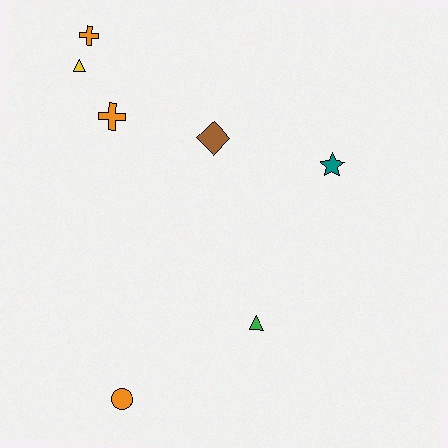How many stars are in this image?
There is 1 star.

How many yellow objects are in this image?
There is 1 yellow object.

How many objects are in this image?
There are 7 objects.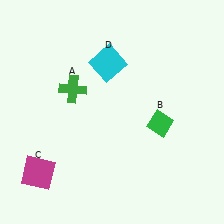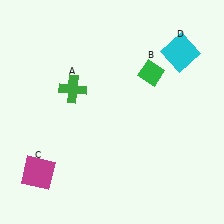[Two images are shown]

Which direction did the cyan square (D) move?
The cyan square (D) moved right.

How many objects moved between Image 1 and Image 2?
2 objects moved between the two images.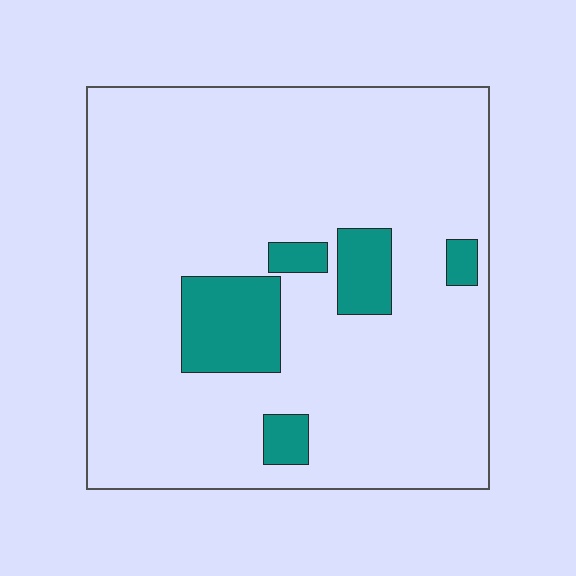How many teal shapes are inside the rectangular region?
5.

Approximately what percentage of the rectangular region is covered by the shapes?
Approximately 10%.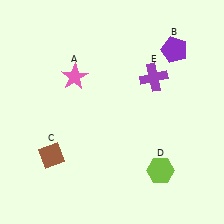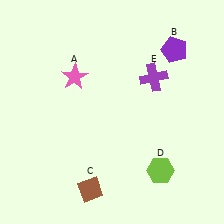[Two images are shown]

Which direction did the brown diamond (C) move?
The brown diamond (C) moved right.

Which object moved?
The brown diamond (C) moved right.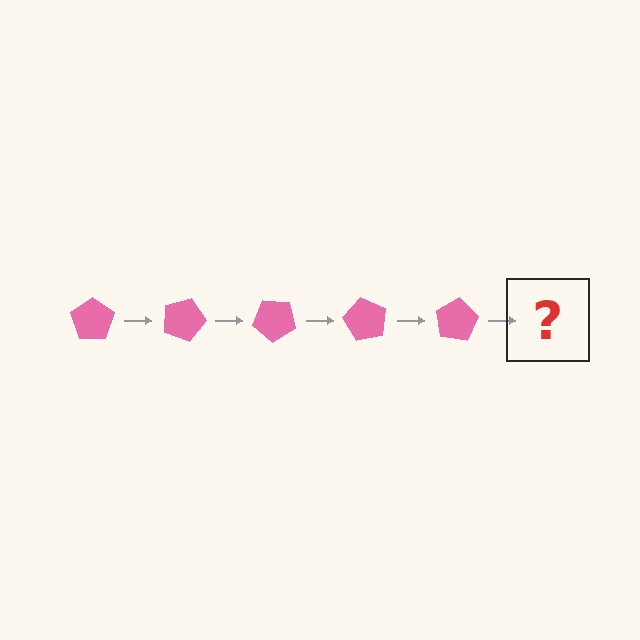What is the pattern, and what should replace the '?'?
The pattern is that the pentagon rotates 20 degrees each step. The '?' should be a pink pentagon rotated 100 degrees.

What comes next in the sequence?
The next element should be a pink pentagon rotated 100 degrees.